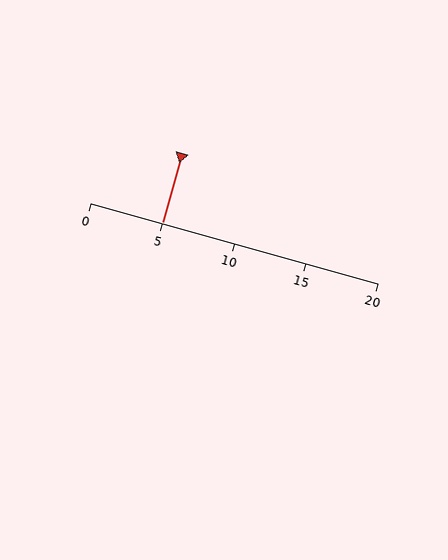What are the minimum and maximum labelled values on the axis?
The axis runs from 0 to 20.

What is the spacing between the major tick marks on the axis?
The major ticks are spaced 5 apart.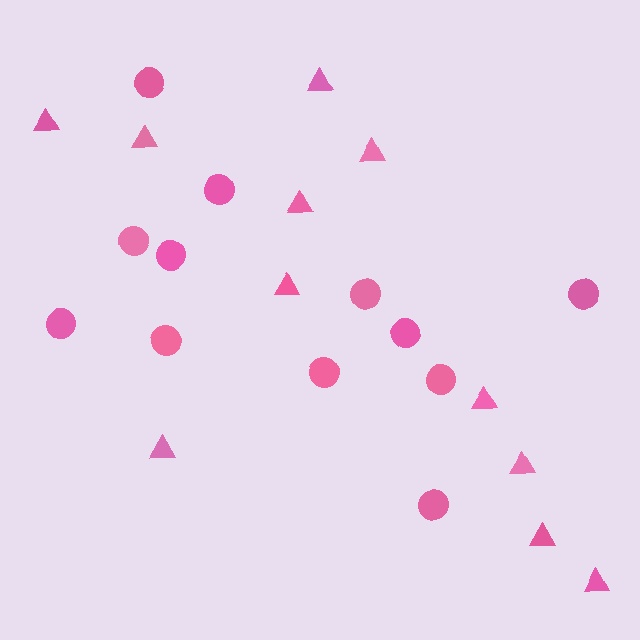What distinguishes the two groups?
There are 2 groups: one group of circles (12) and one group of triangles (11).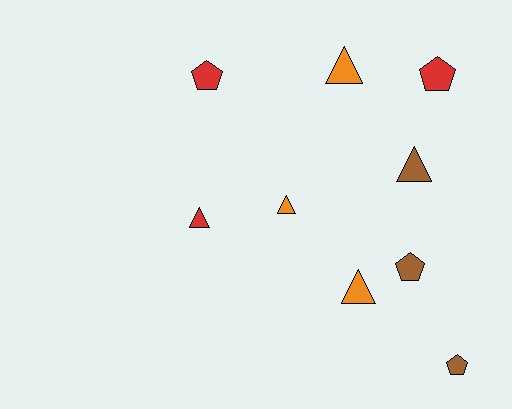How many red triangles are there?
There is 1 red triangle.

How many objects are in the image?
There are 9 objects.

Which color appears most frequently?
Red, with 3 objects.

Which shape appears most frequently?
Triangle, with 5 objects.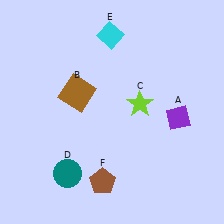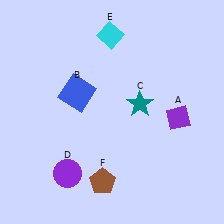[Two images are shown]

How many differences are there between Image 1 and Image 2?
There are 3 differences between the two images.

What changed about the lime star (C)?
In Image 1, C is lime. In Image 2, it changed to teal.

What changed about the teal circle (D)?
In Image 1, D is teal. In Image 2, it changed to purple.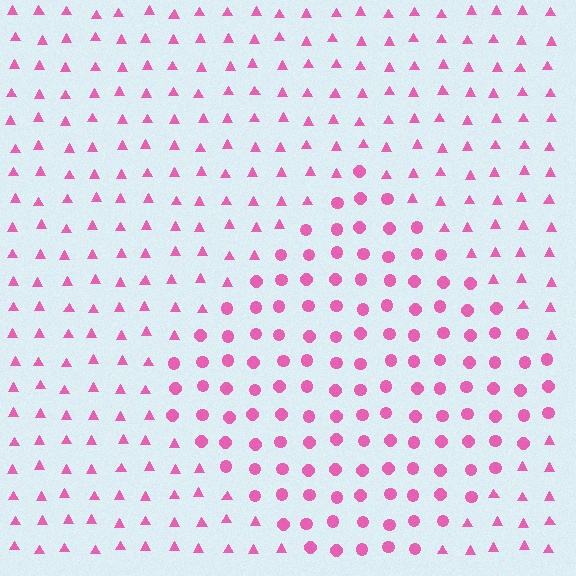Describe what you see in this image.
The image is filled with small pink elements arranged in a uniform grid. A diamond-shaped region contains circles, while the surrounding area contains triangles. The boundary is defined purely by the change in element shape.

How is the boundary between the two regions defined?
The boundary is defined by a change in element shape: circles inside vs. triangles outside. All elements share the same color and spacing.